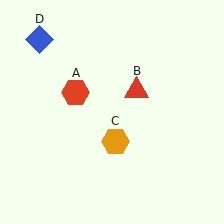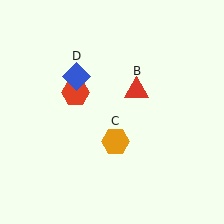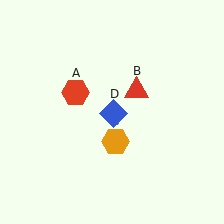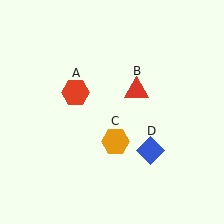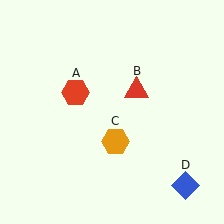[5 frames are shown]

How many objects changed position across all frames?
1 object changed position: blue diamond (object D).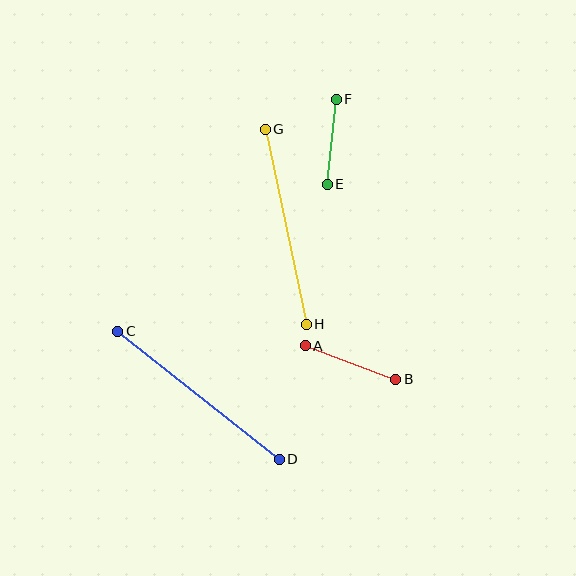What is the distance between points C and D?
The distance is approximately 206 pixels.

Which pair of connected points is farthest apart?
Points C and D are farthest apart.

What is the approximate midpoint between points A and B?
The midpoint is at approximately (350, 363) pixels.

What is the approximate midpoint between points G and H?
The midpoint is at approximately (286, 227) pixels.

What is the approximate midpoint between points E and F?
The midpoint is at approximately (332, 142) pixels.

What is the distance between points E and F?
The distance is approximately 85 pixels.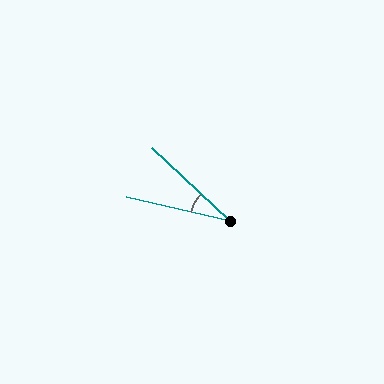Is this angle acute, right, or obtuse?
It is acute.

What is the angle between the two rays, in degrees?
Approximately 30 degrees.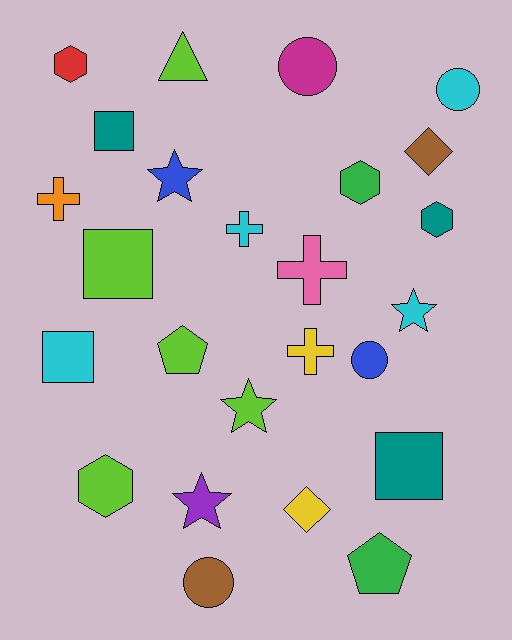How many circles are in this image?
There are 4 circles.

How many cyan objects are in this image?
There are 4 cyan objects.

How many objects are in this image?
There are 25 objects.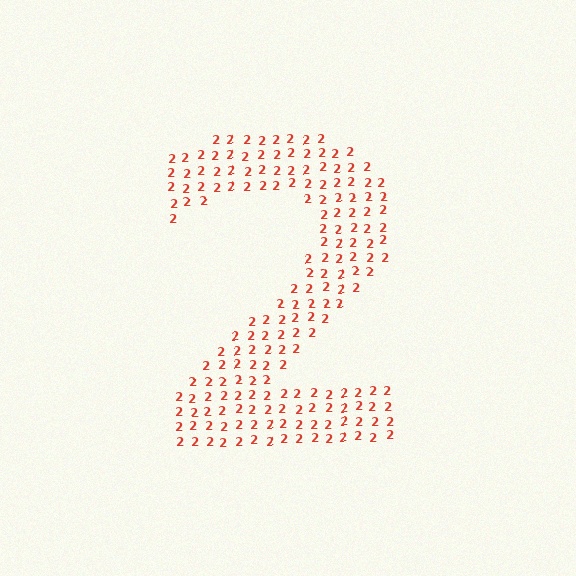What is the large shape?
The large shape is the digit 2.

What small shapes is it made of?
It is made of small digit 2's.